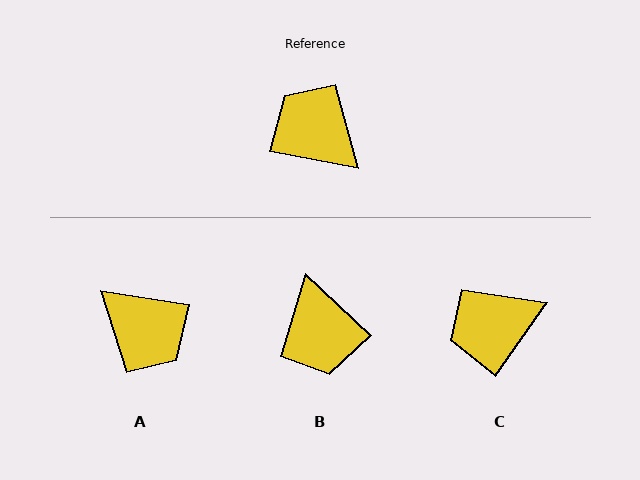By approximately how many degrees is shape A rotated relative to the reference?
Approximately 178 degrees clockwise.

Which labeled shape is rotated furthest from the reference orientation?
A, about 178 degrees away.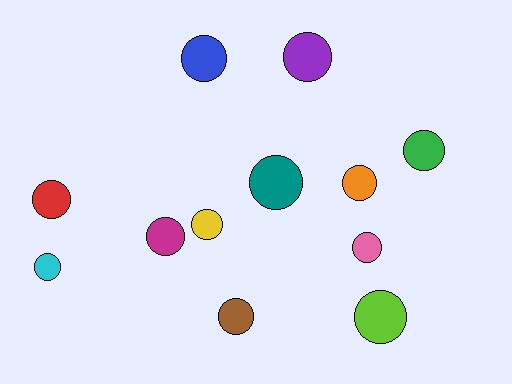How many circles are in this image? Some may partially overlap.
There are 12 circles.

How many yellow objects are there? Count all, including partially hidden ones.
There is 1 yellow object.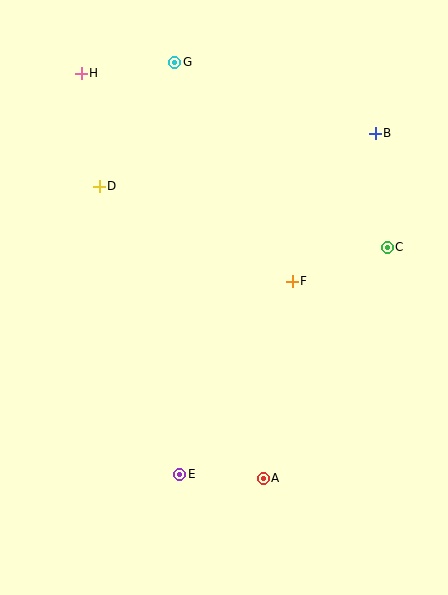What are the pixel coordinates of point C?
Point C is at (387, 247).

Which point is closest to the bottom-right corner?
Point A is closest to the bottom-right corner.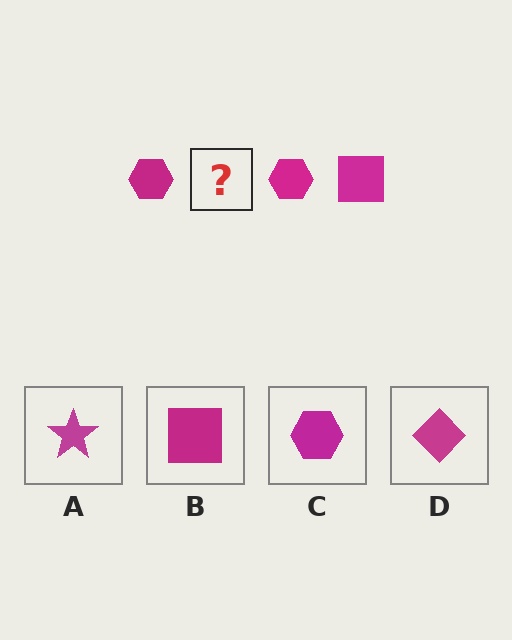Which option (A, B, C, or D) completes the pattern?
B.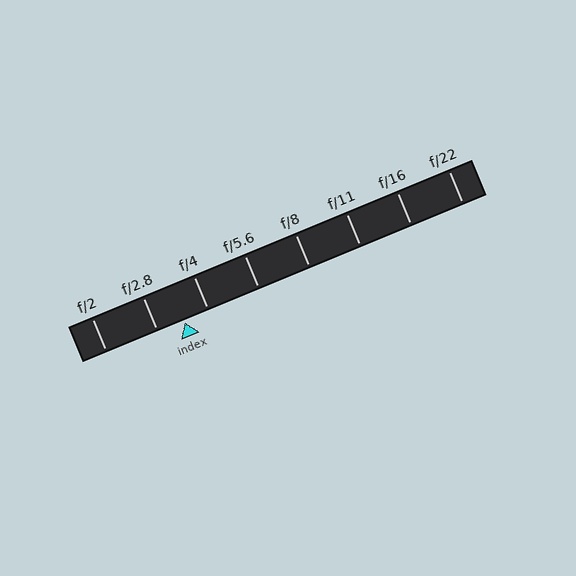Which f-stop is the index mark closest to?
The index mark is closest to f/4.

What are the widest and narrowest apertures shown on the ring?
The widest aperture shown is f/2 and the narrowest is f/22.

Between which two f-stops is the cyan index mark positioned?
The index mark is between f/2.8 and f/4.